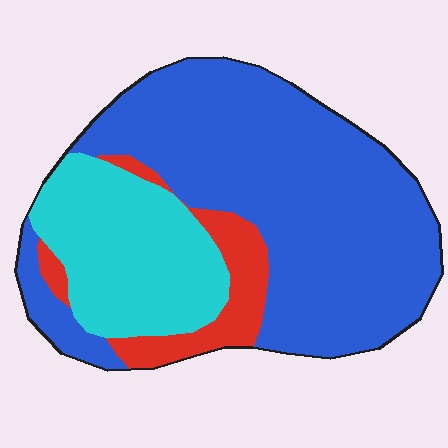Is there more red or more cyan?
Cyan.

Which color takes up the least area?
Red, at roughly 10%.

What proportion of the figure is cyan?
Cyan takes up about one quarter (1/4) of the figure.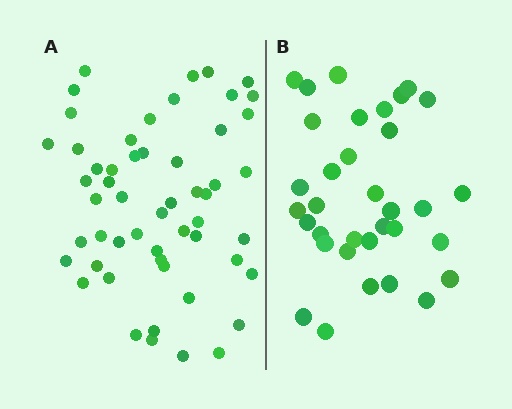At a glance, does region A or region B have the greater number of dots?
Region A (the left region) has more dots.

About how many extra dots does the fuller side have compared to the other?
Region A has approximately 20 more dots than region B.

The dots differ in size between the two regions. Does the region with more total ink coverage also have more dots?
No. Region B has more total ink coverage because its dots are larger, but region A actually contains more individual dots. Total area can be misleading — the number of items is what matters here.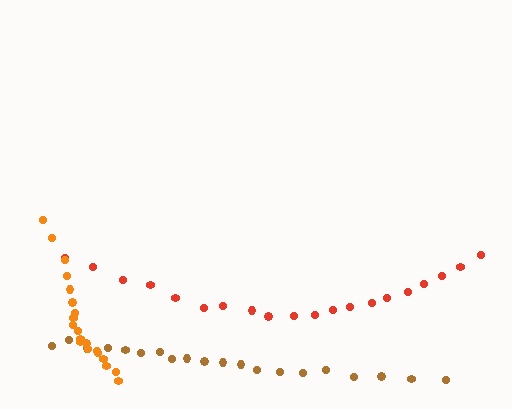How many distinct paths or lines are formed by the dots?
There are 3 distinct paths.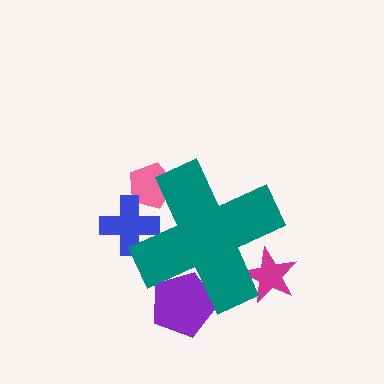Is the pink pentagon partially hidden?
Yes, the pink pentagon is partially hidden behind the teal cross.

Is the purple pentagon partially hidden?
Yes, the purple pentagon is partially hidden behind the teal cross.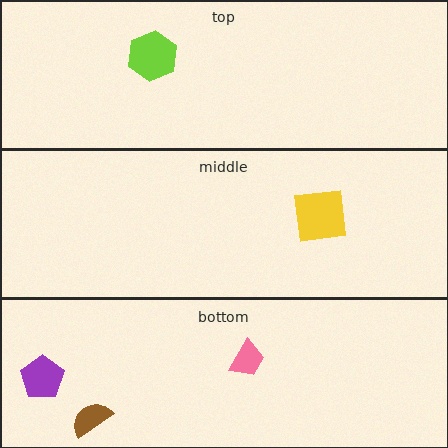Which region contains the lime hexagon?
The top region.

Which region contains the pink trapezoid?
The bottom region.